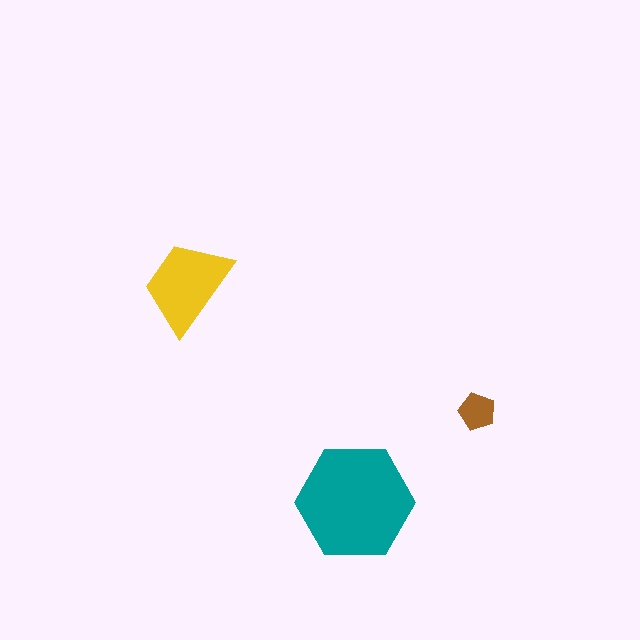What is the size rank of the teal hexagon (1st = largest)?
1st.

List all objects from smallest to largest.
The brown pentagon, the yellow trapezoid, the teal hexagon.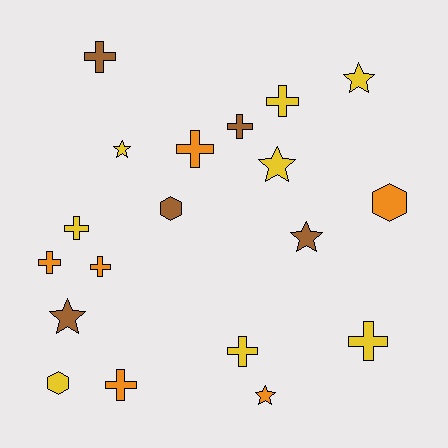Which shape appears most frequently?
Cross, with 10 objects.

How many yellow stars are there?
There are 3 yellow stars.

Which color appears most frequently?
Yellow, with 8 objects.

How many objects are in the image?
There are 19 objects.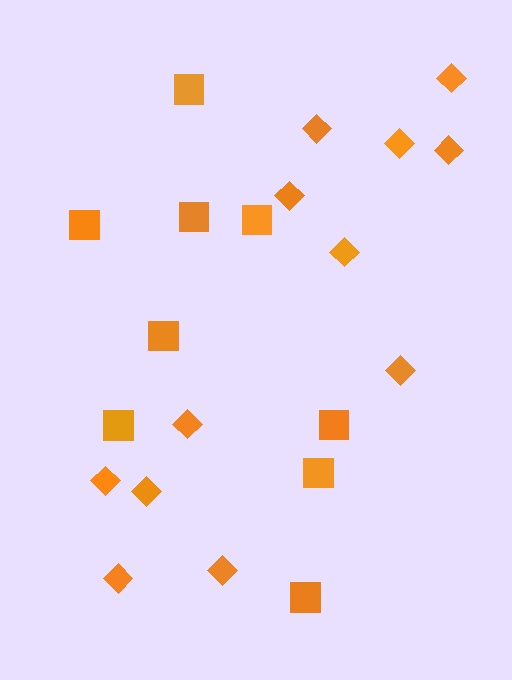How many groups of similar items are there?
There are 2 groups: one group of squares (9) and one group of diamonds (12).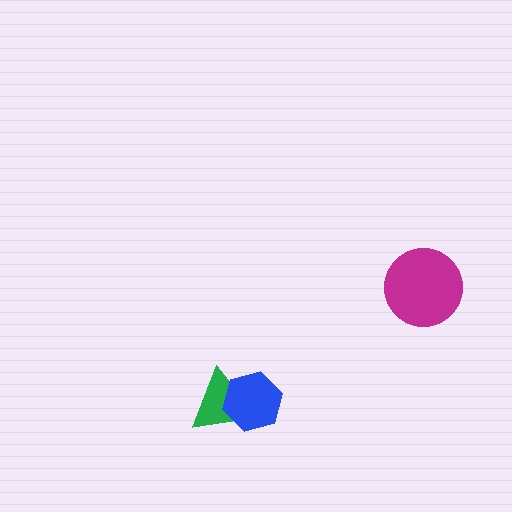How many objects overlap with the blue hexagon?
1 object overlaps with the blue hexagon.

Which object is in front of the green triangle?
The blue hexagon is in front of the green triangle.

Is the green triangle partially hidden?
Yes, it is partially covered by another shape.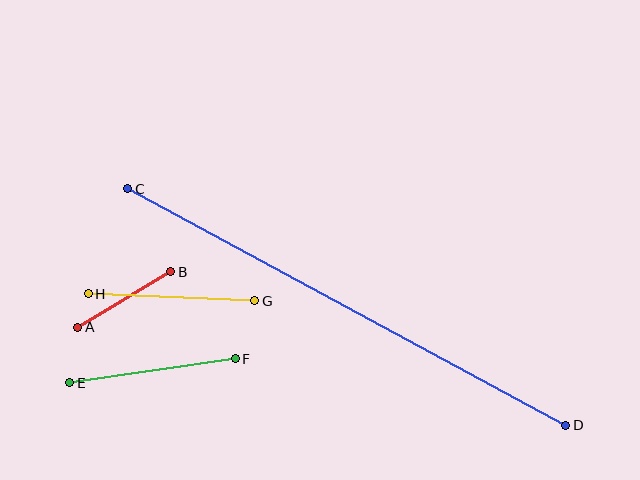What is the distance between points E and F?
The distance is approximately 167 pixels.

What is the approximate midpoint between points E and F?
The midpoint is at approximately (153, 371) pixels.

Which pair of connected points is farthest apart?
Points C and D are farthest apart.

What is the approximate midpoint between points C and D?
The midpoint is at approximately (347, 307) pixels.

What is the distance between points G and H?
The distance is approximately 167 pixels.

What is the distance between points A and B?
The distance is approximately 108 pixels.